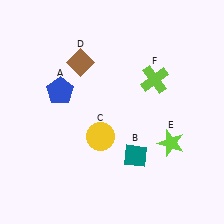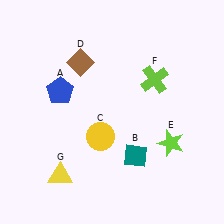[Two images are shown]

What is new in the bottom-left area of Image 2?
A yellow triangle (G) was added in the bottom-left area of Image 2.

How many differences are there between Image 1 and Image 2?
There is 1 difference between the two images.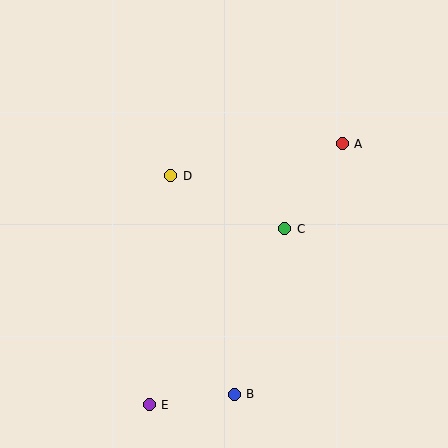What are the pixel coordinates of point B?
Point B is at (234, 394).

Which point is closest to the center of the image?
Point C at (285, 229) is closest to the center.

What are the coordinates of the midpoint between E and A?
The midpoint between E and A is at (246, 274).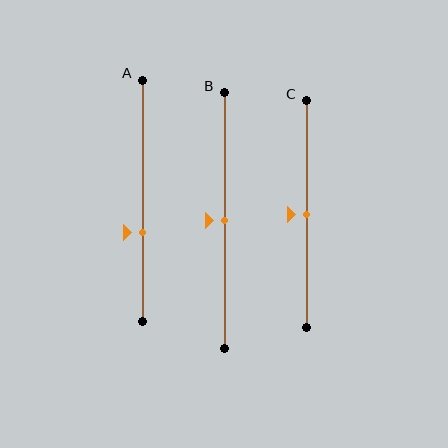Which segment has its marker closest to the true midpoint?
Segment B has its marker closest to the true midpoint.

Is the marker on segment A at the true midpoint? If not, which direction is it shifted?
No, the marker on segment A is shifted downward by about 13% of the segment length.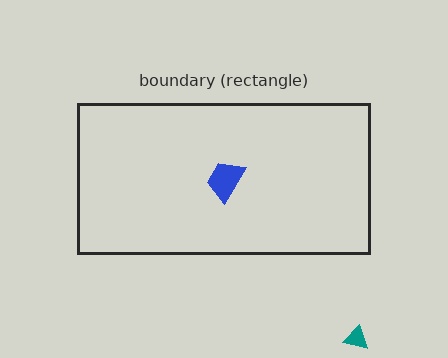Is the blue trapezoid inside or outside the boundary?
Inside.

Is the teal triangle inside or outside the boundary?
Outside.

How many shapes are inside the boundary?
1 inside, 1 outside.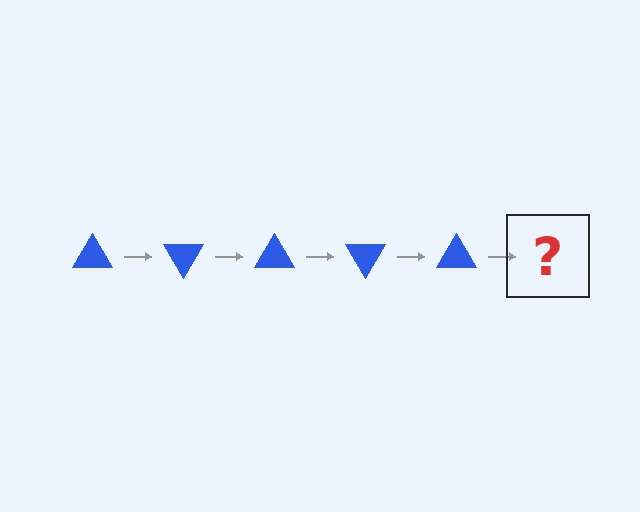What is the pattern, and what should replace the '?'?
The pattern is that the triangle rotates 60 degrees each step. The '?' should be a blue triangle rotated 300 degrees.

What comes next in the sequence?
The next element should be a blue triangle rotated 300 degrees.